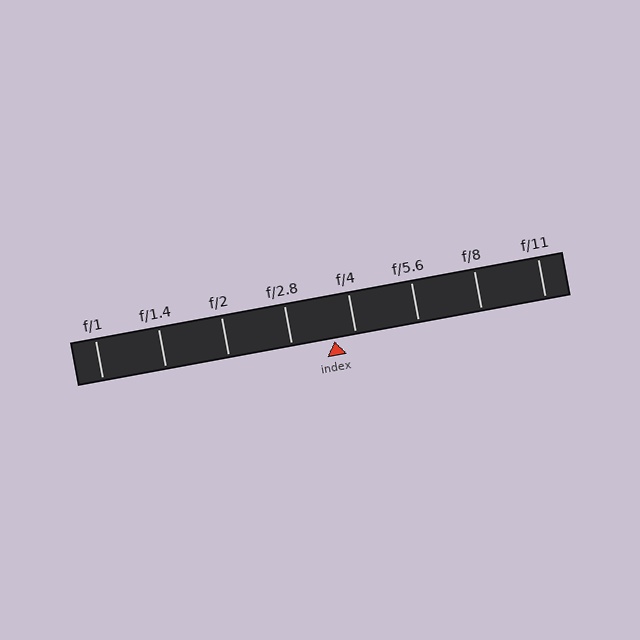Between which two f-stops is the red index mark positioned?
The index mark is between f/2.8 and f/4.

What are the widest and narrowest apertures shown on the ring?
The widest aperture shown is f/1 and the narrowest is f/11.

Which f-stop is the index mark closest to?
The index mark is closest to f/4.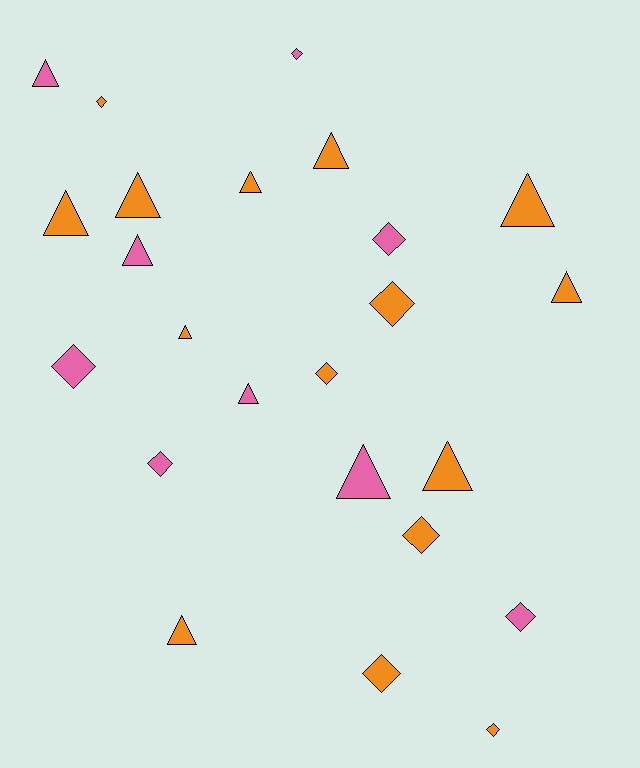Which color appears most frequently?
Orange, with 15 objects.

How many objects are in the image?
There are 24 objects.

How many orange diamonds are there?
There are 6 orange diamonds.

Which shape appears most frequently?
Triangle, with 13 objects.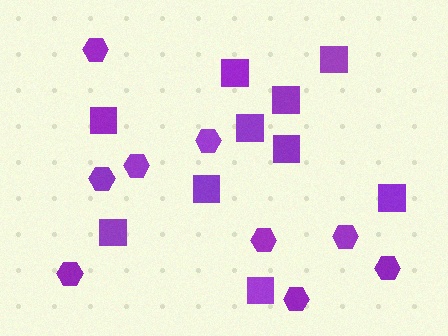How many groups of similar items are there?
There are 2 groups: one group of hexagons (9) and one group of squares (10).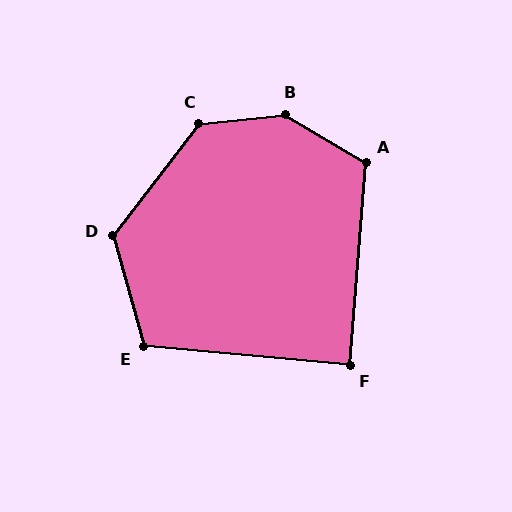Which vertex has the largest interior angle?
B, at approximately 143 degrees.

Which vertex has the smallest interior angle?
F, at approximately 89 degrees.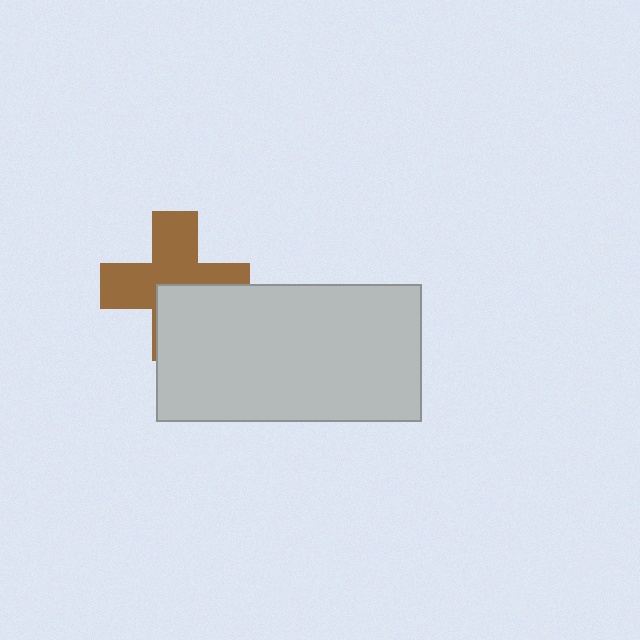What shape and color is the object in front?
The object in front is a light gray rectangle.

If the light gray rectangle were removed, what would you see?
You would see the complete brown cross.